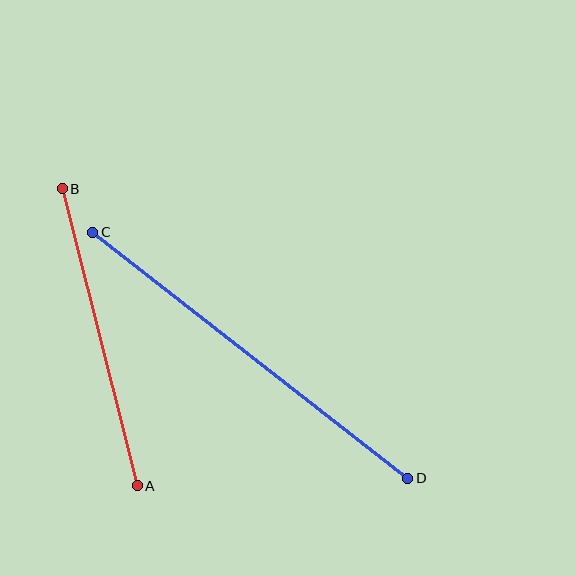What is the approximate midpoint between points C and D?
The midpoint is at approximately (250, 355) pixels.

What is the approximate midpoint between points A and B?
The midpoint is at approximately (100, 337) pixels.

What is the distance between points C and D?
The distance is approximately 400 pixels.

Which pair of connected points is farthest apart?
Points C and D are farthest apart.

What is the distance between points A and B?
The distance is approximately 306 pixels.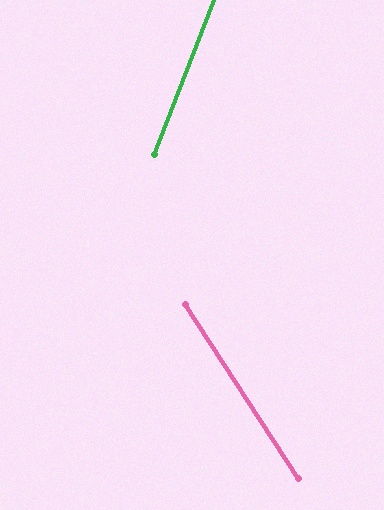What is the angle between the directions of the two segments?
Approximately 54 degrees.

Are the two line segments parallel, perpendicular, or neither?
Neither parallel nor perpendicular — they differ by about 54°.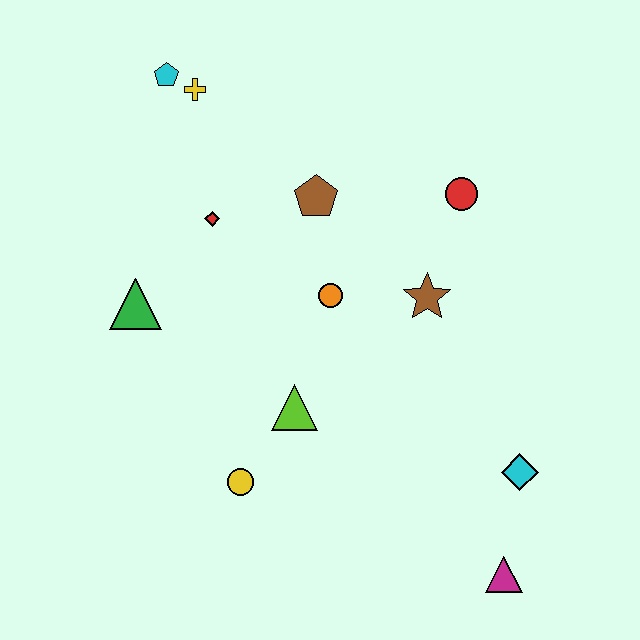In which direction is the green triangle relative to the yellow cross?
The green triangle is below the yellow cross.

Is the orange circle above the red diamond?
No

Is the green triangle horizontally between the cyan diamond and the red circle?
No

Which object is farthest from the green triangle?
The magenta triangle is farthest from the green triangle.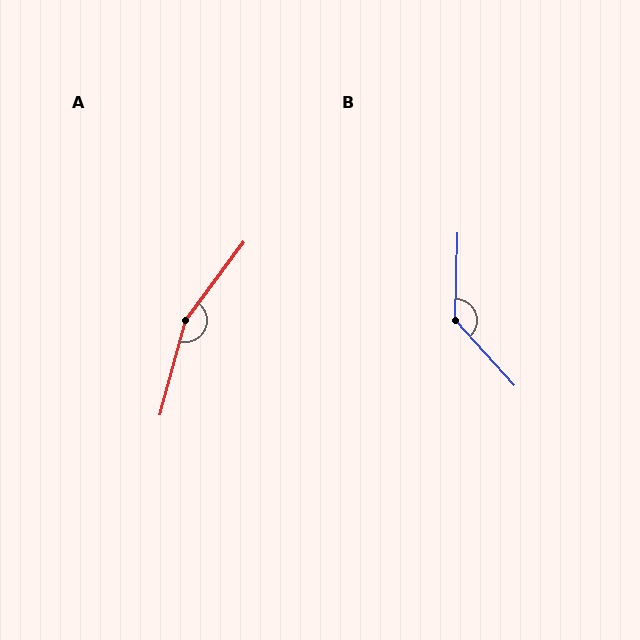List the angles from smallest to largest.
B (136°), A (159°).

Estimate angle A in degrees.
Approximately 159 degrees.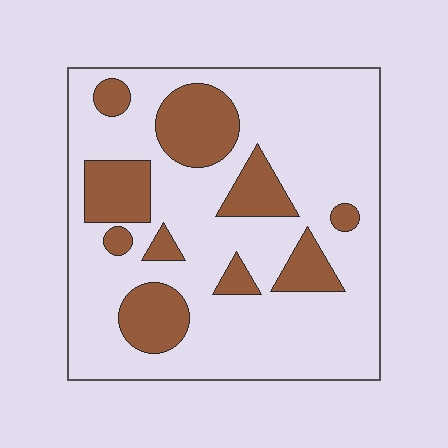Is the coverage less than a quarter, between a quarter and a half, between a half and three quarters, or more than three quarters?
Less than a quarter.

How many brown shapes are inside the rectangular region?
10.